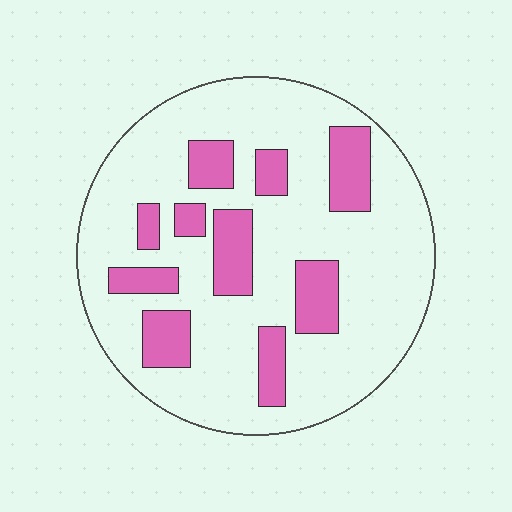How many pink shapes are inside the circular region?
10.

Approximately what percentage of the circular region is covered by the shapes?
Approximately 25%.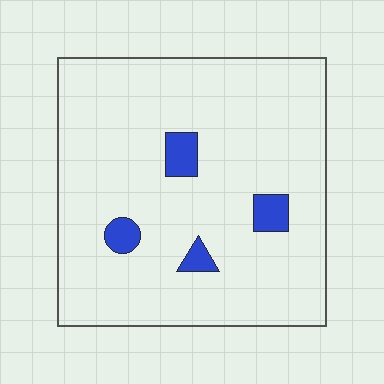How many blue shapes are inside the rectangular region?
4.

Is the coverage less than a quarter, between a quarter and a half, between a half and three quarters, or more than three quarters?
Less than a quarter.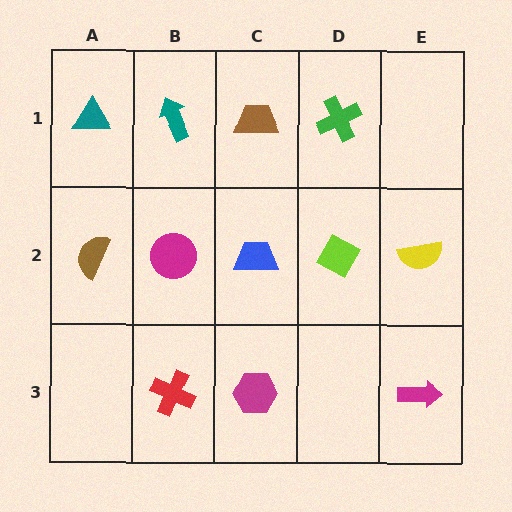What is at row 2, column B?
A magenta circle.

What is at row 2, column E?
A yellow semicircle.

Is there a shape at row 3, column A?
No, that cell is empty.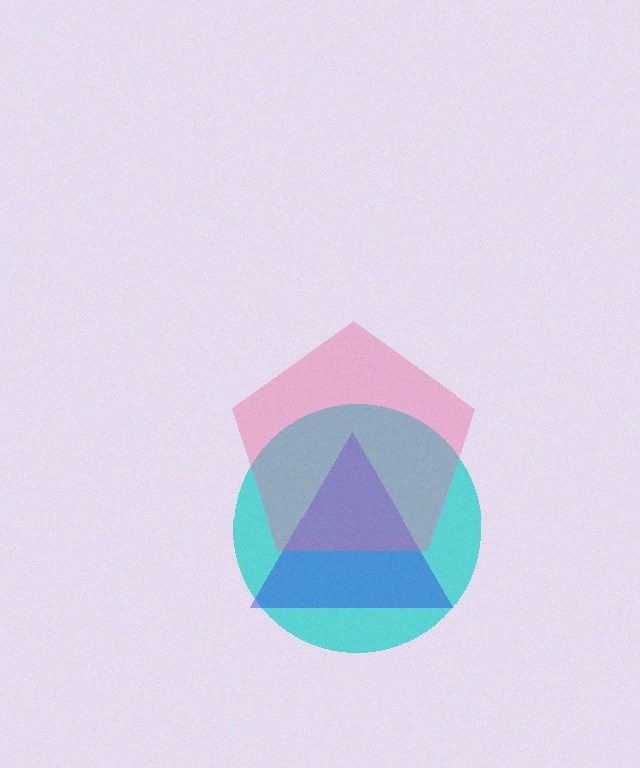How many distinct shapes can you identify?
There are 3 distinct shapes: a cyan circle, a blue triangle, a pink pentagon.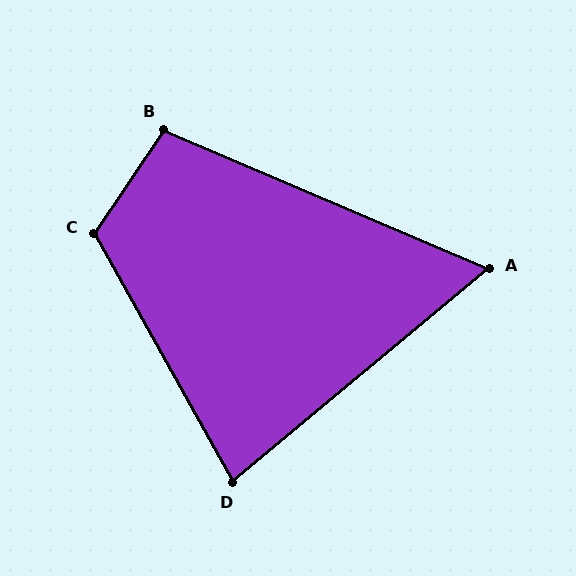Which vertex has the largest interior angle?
C, at approximately 117 degrees.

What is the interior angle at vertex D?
Approximately 79 degrees (acute).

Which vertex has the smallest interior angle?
A, at approximately 63 degrees.